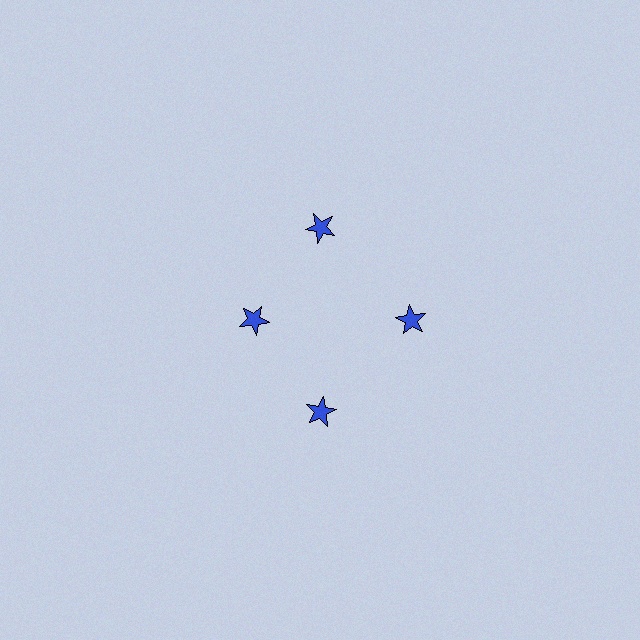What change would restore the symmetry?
The symmetry would be restored by moving it outward, back onto the ring so that all 4 stars sit at equal angles and equal distance from the center.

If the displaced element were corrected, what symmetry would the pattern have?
It would have 4-fold rotational symmetry — the pattern would map onto itself every 90 degrees.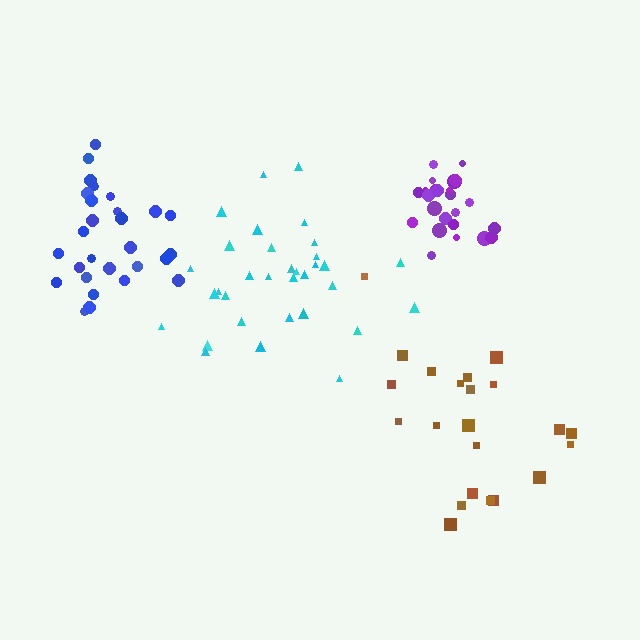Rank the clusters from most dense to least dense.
purple, blue, cyan, brown.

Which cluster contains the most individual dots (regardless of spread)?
Cyan (33).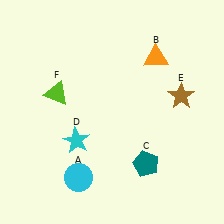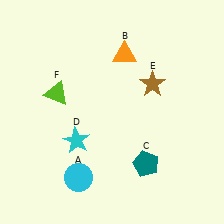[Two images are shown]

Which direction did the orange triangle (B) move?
The orange triangle (B) moved left.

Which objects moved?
The objects that moved are: the orange triangle (B), the brown star (E).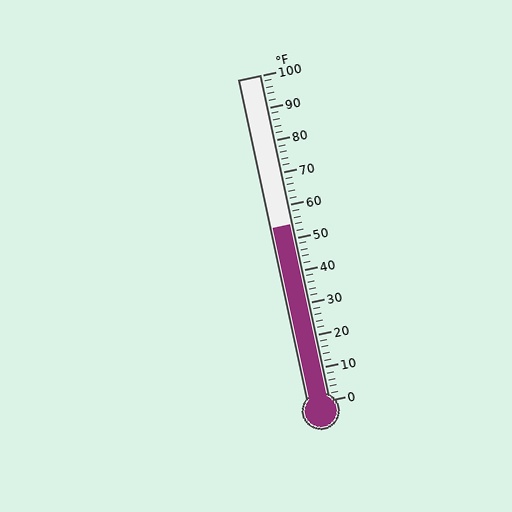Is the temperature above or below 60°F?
The temperature is below 60°F.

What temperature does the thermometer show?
The thermometer shows approximately 54°F.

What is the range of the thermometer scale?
The thermometer scale ranges from 0°F to 100°F.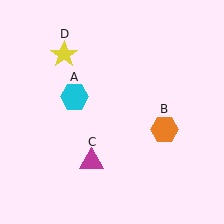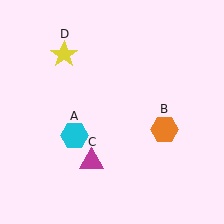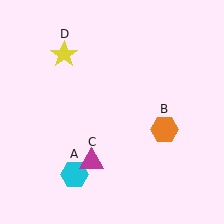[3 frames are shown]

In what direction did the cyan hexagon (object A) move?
The cyan hexagon (object A) moved down.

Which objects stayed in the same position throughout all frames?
Orange hexagon (object B) and magenta triangle (object C) and yellow star (object D) remained stationary.